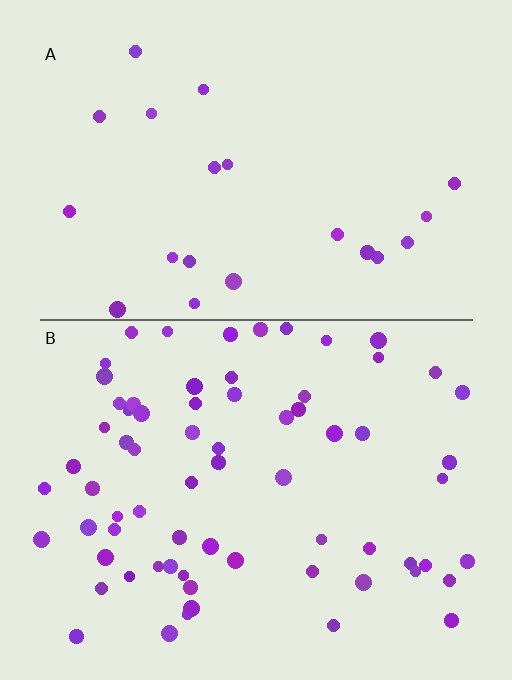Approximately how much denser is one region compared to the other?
Approximately 3.3× — region B over region A.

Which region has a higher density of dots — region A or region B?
B (the bottom).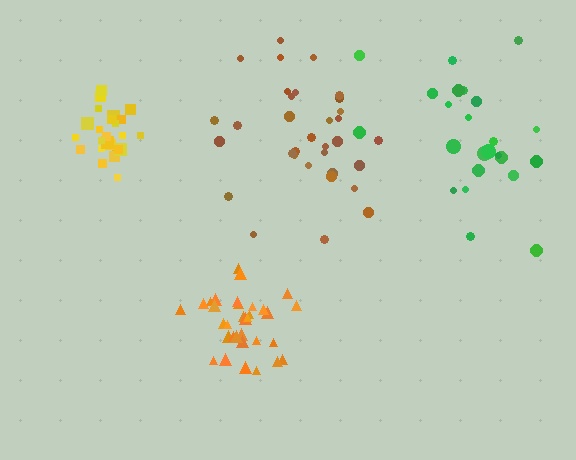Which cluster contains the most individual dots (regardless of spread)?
Orange (34).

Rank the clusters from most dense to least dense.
yellow, orange, brown, green.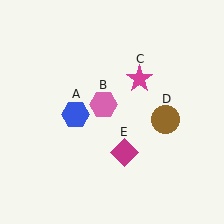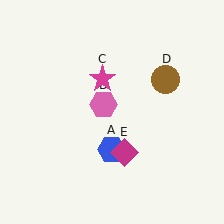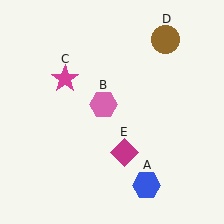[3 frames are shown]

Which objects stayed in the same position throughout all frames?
Pink hexagon (object B) and magenta diamond (object E) remained stationary.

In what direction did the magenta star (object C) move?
The magenta star (object C) moved left.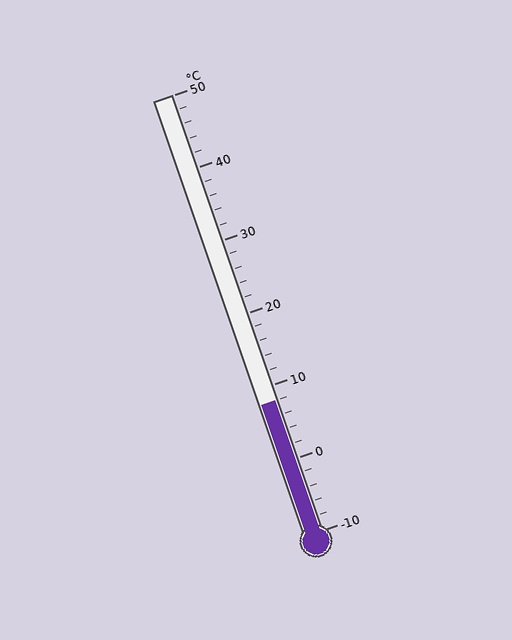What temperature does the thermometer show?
The thermometer shows approximately 8°C.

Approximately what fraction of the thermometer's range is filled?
The thermometer is filled to approximately 30% of its range.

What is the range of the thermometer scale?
The thermometer scale ranges from -10°C to 50°C.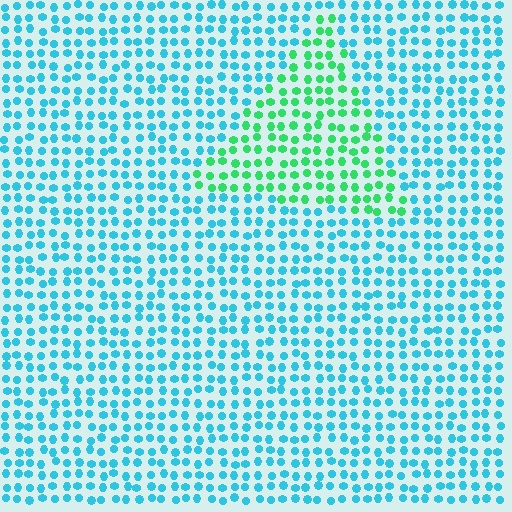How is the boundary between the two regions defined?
The boundary is defined purely by a slight shift in hue (about 50 degrees). Spacing, size, and orientation are identical on both sides.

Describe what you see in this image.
The image is filled with small cyan elements in a uniform arrangement. A triangle-shaped region is visible where the elements are tinted to a slightly different hue, forming a subtle color boundary.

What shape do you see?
I see a triangle.